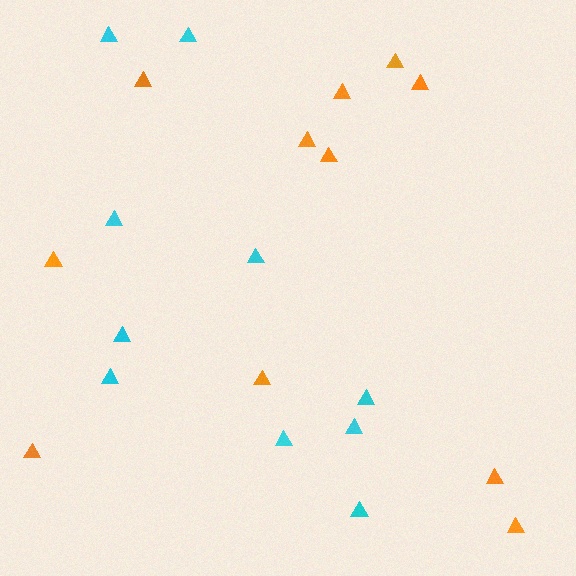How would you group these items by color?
There are 2 groups: one group of orange triangles (11) and one group of cyan triangles (10).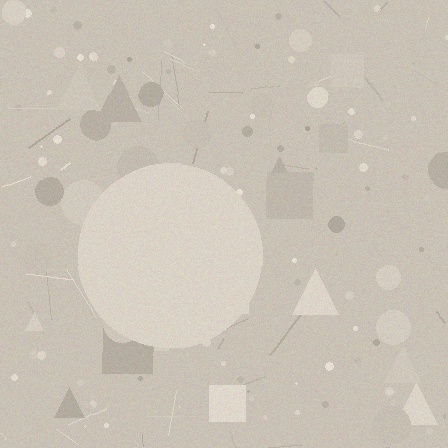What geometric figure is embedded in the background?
A circle is embedded in the background.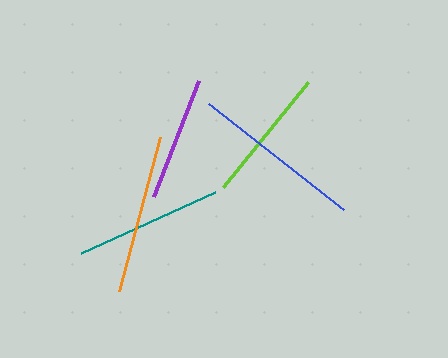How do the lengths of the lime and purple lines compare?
The lime and purple lines are approximately the same length.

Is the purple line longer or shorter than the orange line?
The orange line is longer than the purple line.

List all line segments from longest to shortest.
From longest to shortest: blue, orange, teal, lime, purple.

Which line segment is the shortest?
The purple line is the shortest at approximately 125 pixels.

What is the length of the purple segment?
The purple segment is approximately 125 pixels long.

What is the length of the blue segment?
The blue segment is approximately 172 pixels long.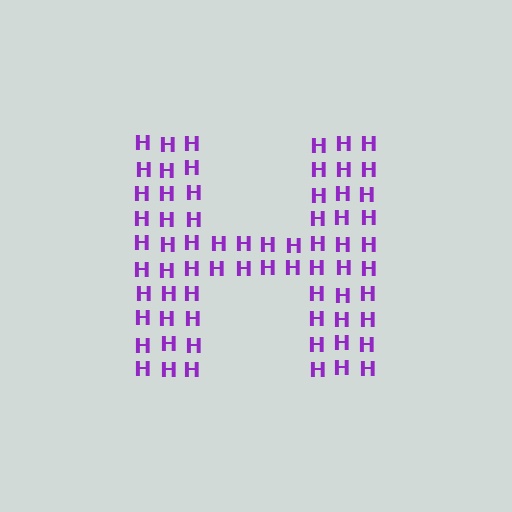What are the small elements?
The small elements are letter H's.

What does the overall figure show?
The overall figure shows the letter H.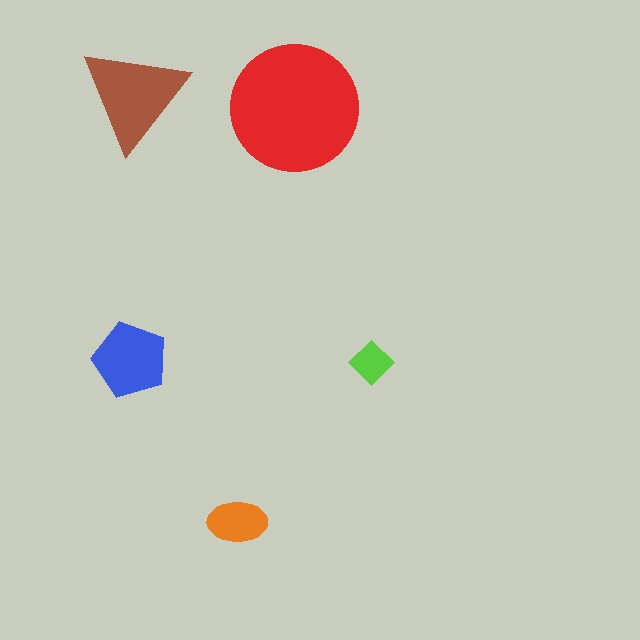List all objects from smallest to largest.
The lime diamond, the orange ellipse, the blue pentagon, the brown triangle, the red circle.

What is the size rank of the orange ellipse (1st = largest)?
4th.